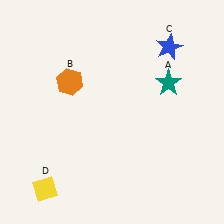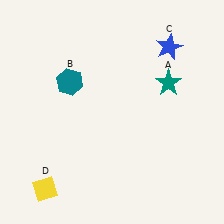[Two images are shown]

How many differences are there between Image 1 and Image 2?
There is 1 difference between the two images.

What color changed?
The hexagon (B) changed from orange in Image 1 to teal in Image 2.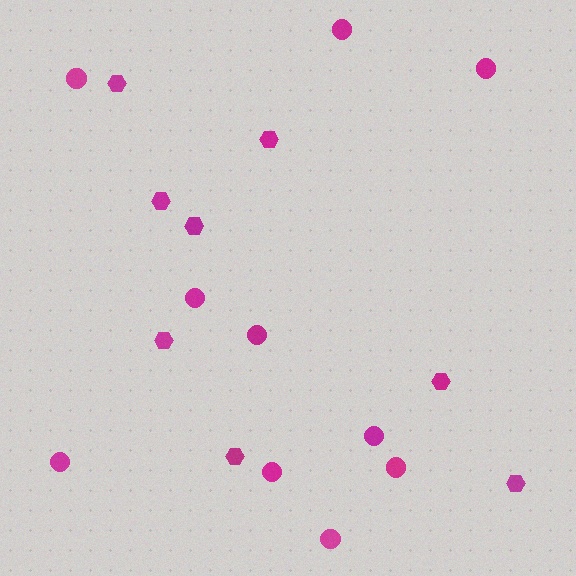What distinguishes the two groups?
There are 2 groups: one group of circles (10) and one group of hexagons (8).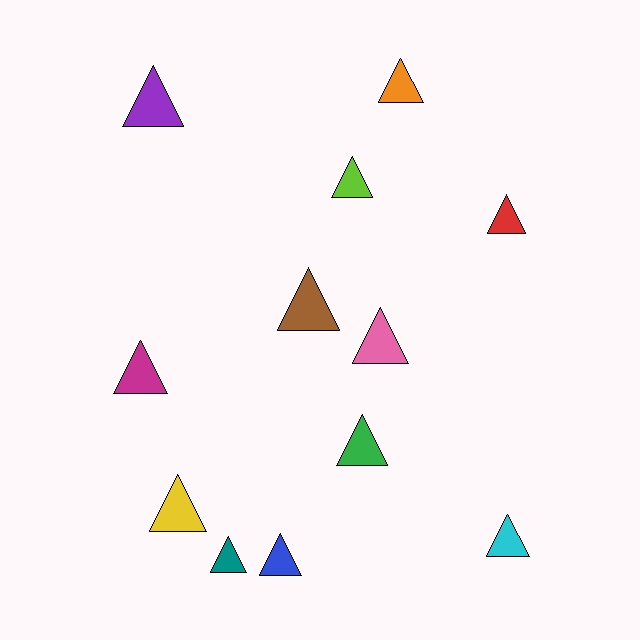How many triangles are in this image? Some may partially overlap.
There are 12 triangles.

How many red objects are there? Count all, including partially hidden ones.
There is 1 red object.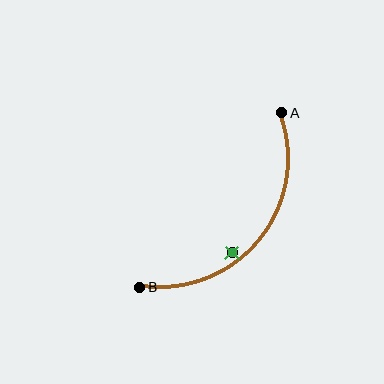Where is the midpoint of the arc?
The arc midpoint is the point on the curve farthest from the straight line joining A and B. It sits below and to the right of that line.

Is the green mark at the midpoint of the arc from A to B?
No — the green mark does not lie on the arc at all. It sits slightly inside the curve.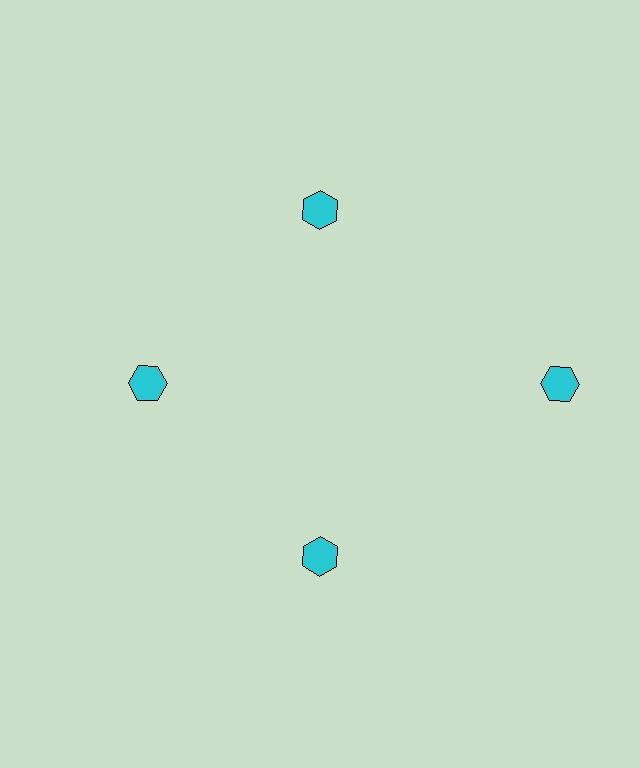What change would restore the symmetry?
The symmetry would be restored by moving it inward, back onto the ring so that all 4 hexagons sit at equal angles and equal distance from the center.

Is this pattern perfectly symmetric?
No. The 4 cyan hexagons are arranged in a ring, but one element near the 3 o'clock position is pushed outward from the center, breaking the 4-fold rotational symmetry.